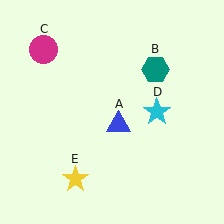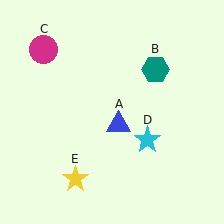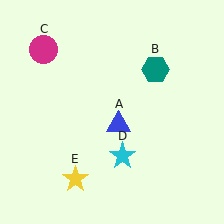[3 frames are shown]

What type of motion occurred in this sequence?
The cyan star (object D) rotated clockwise around the center of the scene.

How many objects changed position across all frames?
1 object changed position: cyan star (object D).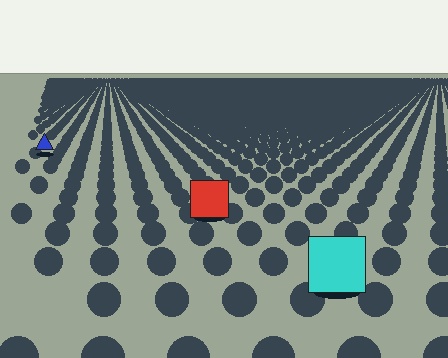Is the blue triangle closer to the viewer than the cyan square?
No. The cyan square is closer — you can tell from the texture gradient: the ground texture is coarser near it.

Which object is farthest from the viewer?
The blue triangle is farthest from the viewer. It appears smaller and the ground texture around it is denser.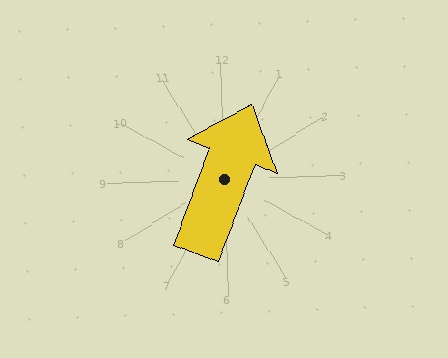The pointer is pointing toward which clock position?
Roughly 1 o'clock.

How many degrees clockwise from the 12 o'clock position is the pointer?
Approximately 22 degrees.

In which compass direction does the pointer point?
North.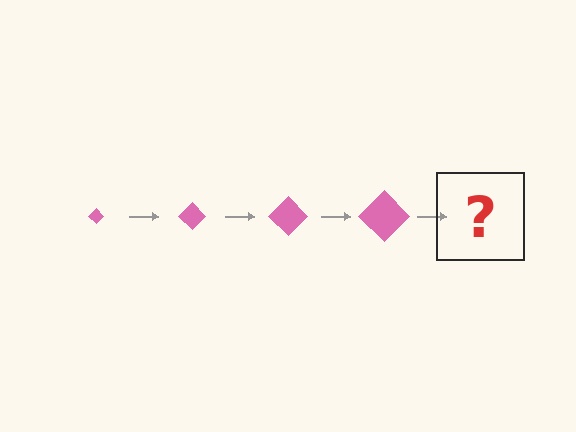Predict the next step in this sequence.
The next step is a pink diamond, larger than the previous one.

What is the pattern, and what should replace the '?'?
The pattern is that the diamond gets progressively larger each step. The '?' should be a pink diamond, larger than the previous one.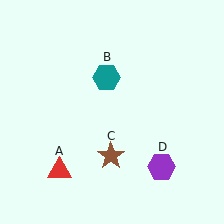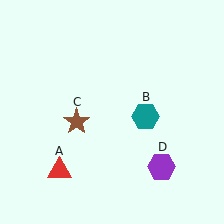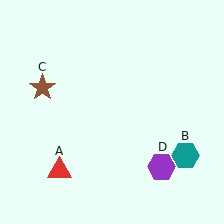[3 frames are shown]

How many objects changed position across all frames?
2 objects changed position: teal hexagon (object B), brown star (object C).